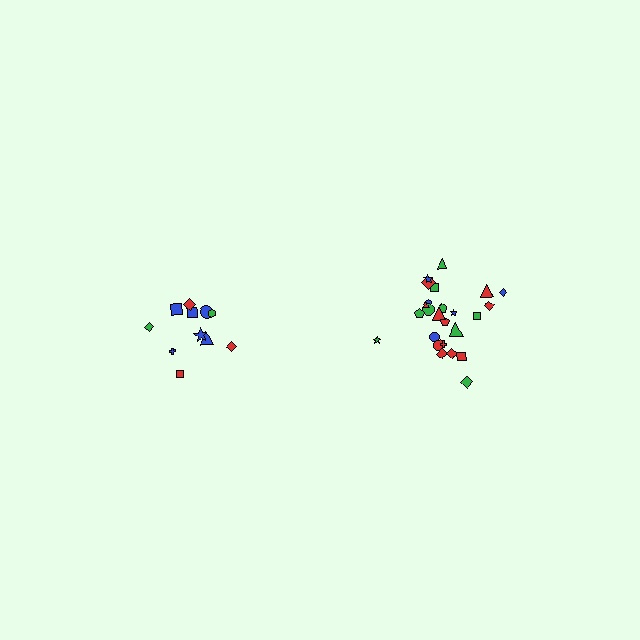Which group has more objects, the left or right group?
The right group.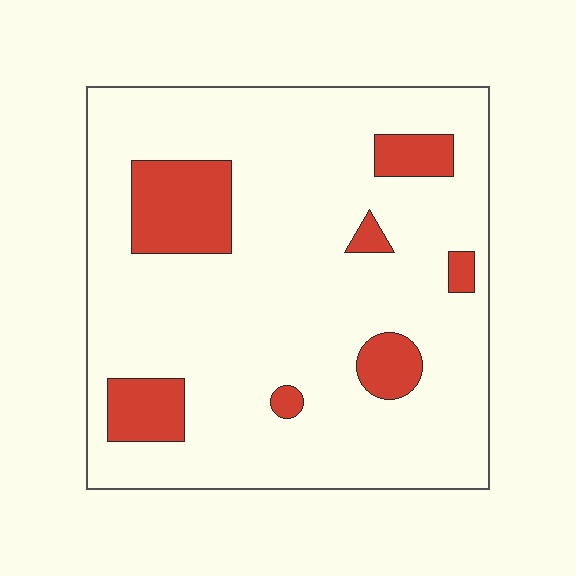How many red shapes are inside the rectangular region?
7.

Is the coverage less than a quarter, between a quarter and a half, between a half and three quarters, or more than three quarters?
Less than a quarter.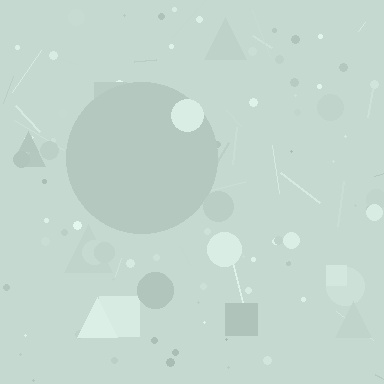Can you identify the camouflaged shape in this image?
The camouflaged shape is a circle.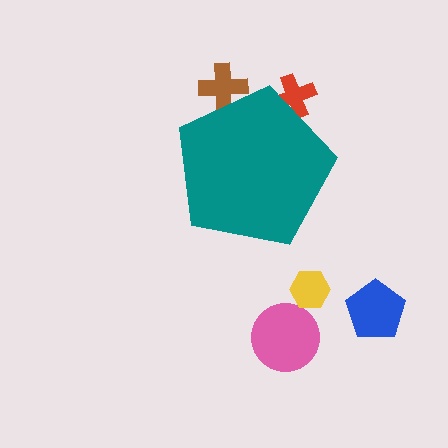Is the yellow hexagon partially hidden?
No, the yellow hexagon is fully visible.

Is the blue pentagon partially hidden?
No, the blue pentagon is fully visible.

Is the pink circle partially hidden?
No, the pink circle is fully visible.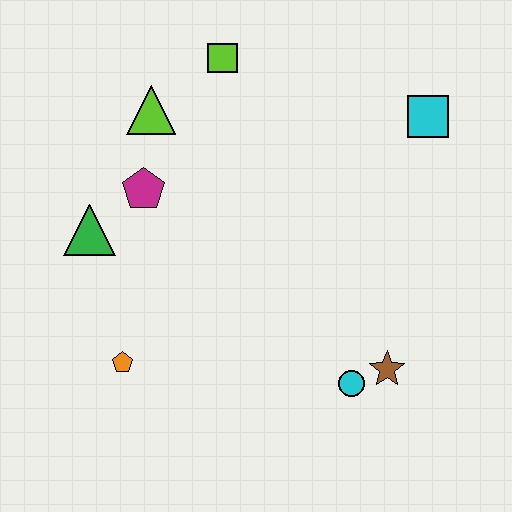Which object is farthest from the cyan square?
The orange pentagon is farthest from the cyan square.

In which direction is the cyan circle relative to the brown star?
The cyan circle is to the left of the brown star.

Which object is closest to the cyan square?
The lime square is closest to the cyan square.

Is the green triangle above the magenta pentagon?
No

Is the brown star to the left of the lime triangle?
No